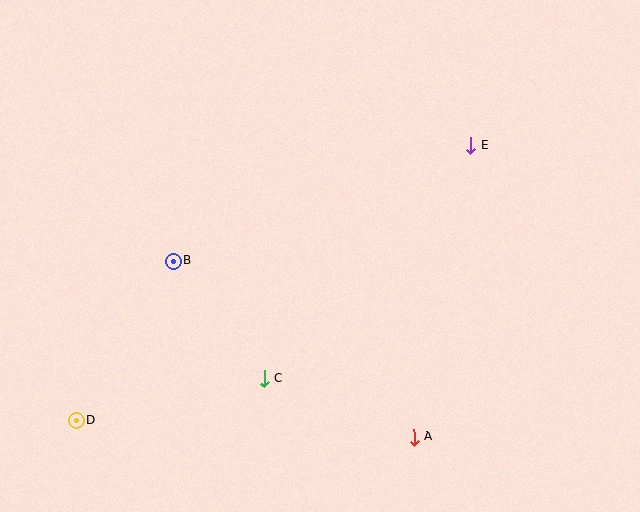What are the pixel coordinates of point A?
Point A is at (414, 437).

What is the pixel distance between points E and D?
The distance between E and D is 481 pixels.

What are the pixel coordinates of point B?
Point B is at (173, 261).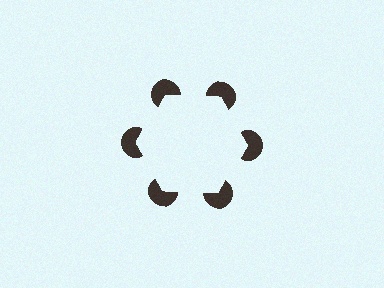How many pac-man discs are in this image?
There are 6 — one at each vertex of the illusory hexagon.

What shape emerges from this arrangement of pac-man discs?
An illusory hexagon — its edges are inferred from the aligned wedge cuts in the pac-man discs, not physically drawn.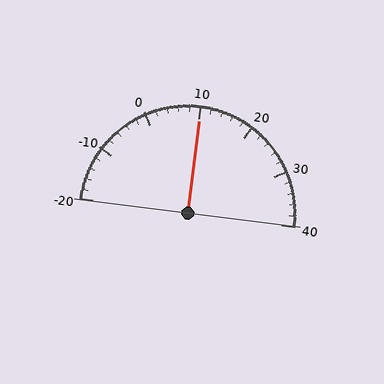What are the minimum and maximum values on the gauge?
The gauge ranges from -20 to 40.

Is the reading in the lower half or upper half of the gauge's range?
The reading is in the upper half of the range (-20 to 40).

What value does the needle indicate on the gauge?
The needle indicates approximately 10.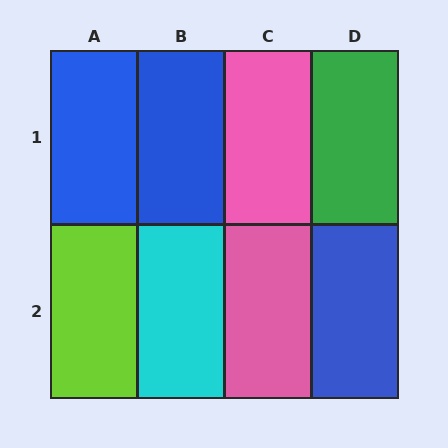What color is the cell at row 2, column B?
Cyan.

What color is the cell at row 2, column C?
Pink.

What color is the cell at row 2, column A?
Lime.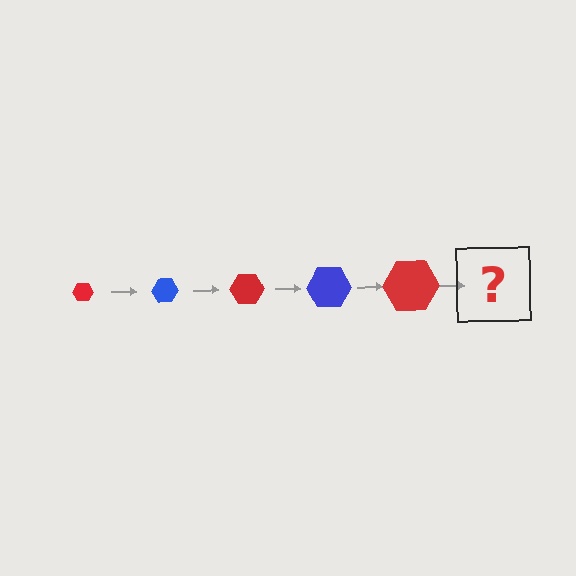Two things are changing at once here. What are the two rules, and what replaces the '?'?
The two rules are that the hexagon grows larger each step and the color cycles through red and blue. The '?' should be a blue hexagon, larger than the previous one.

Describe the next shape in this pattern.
It should be a blue hexagon, larger than the previous one.